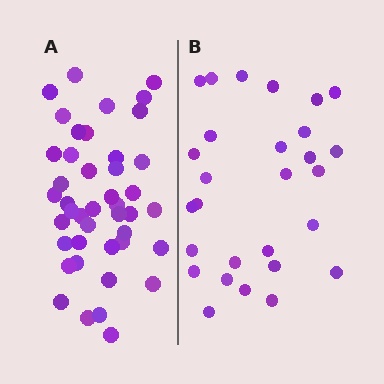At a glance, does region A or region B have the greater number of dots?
Region A (the left region) has more dots.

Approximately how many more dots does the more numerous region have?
Region A has approximately 15 more dots than region B.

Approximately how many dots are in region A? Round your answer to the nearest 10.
About 40 dots. (The exact count is 43, which rounds to 40.)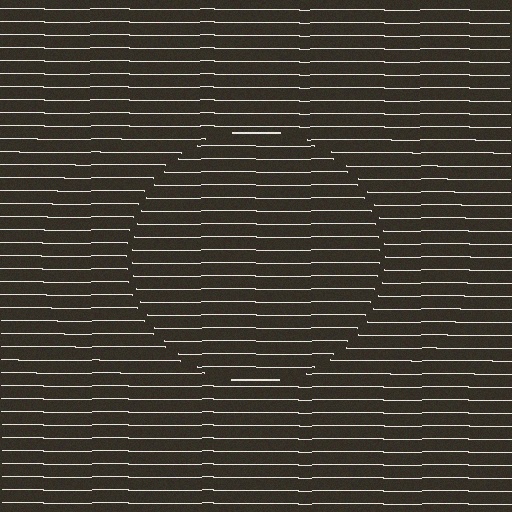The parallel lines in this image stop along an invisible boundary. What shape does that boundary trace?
An illusory circle. The interior of the shape contains the same grating, shifted by half a period — the contour is defined by the phase discontinuity where line-ends from the inner and outer gratings abut.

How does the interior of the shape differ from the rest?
The interior of the shape contains the same grating, shifted by half a period — the contour is defined by the phase discontinuity where line-ends from the inner and outer gratings abut.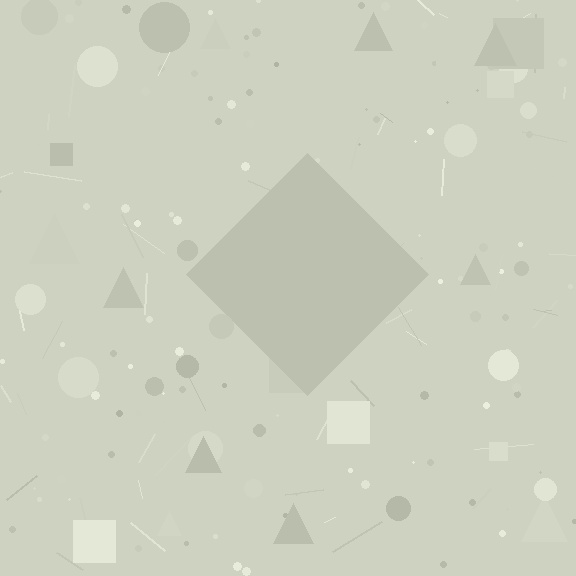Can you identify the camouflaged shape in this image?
The camouflaged shape is a diamond.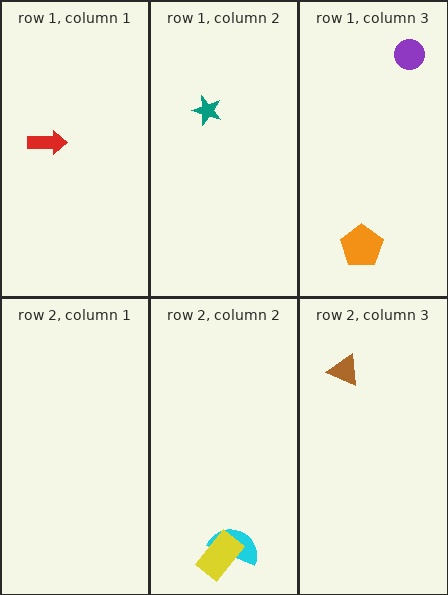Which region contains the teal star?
The row 1, column 2 region.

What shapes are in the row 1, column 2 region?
The teal star.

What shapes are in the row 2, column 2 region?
The cyan semicircle, the yellow rectangle.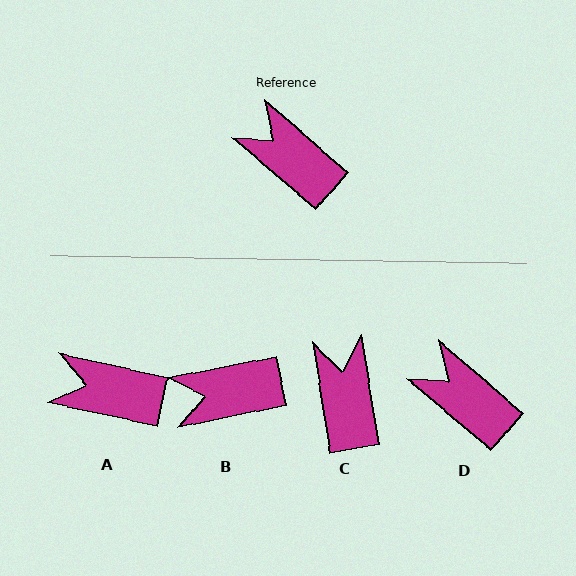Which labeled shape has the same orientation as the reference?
D.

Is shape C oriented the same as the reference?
No, it is off by about 40 degrees.